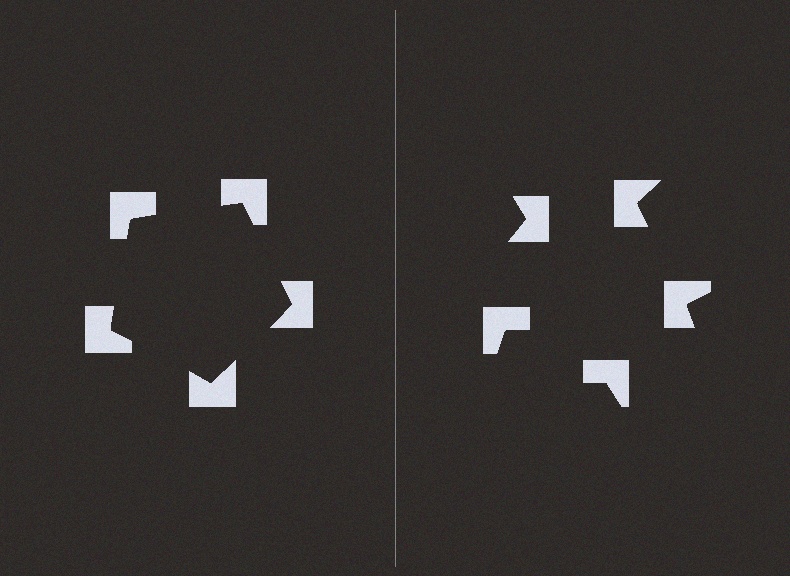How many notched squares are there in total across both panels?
10 — 5 on each side.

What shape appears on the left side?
An illusory pentagon.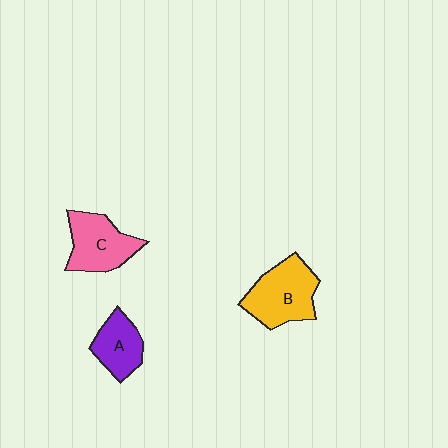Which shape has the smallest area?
Shape A (purple).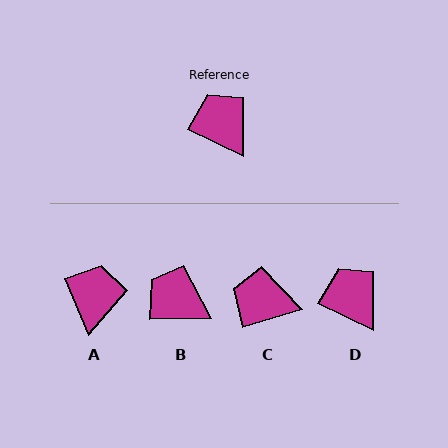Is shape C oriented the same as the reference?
No, it is off by about 43 degrees.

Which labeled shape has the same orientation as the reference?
D.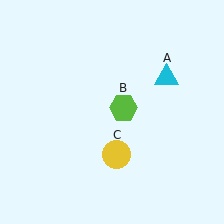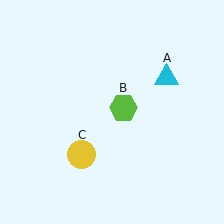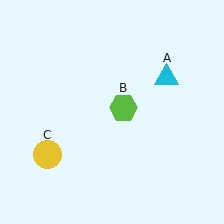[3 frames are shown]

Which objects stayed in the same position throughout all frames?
Cyan triangle (object A) and lime hexagon (object B) remained stationary.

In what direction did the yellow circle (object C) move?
The yellow circle (object C) moved left.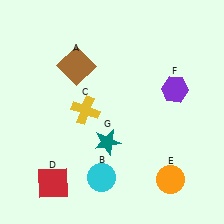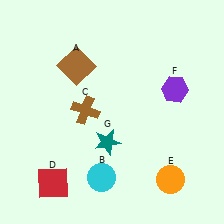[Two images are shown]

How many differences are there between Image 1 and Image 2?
There is 1 difference between the two images.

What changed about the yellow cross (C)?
In Image 1, C is yellow. In Image 2, it changed to brown.